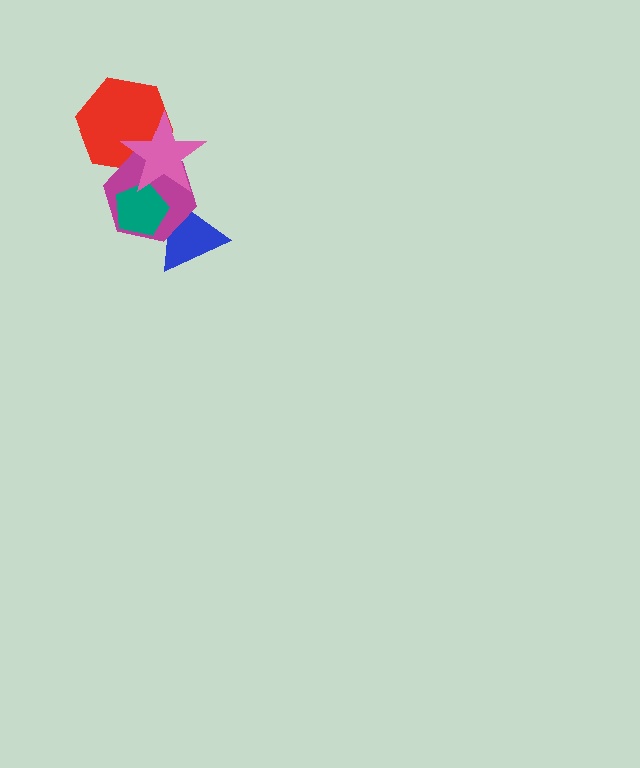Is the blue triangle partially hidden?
Yes, it is partially covered by another shape.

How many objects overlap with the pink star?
3 objects overlap with the pink star.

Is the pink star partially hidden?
No, no other shape covers it.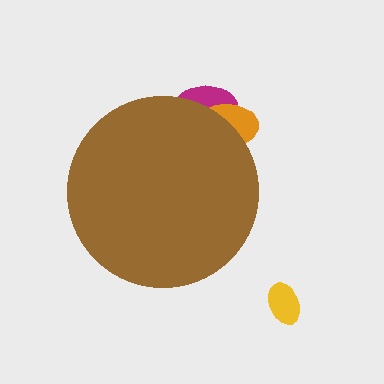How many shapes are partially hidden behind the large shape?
3 shapes are partially hidden.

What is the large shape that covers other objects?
A brown circle.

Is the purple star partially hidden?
Yes, the purple star is partially hidden behind the brown circle.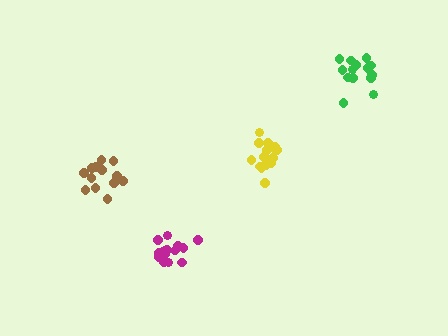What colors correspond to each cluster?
The clusters are colored: yellow, magenta, brown, green.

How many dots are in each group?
Group 1: 17 dots, Group 2: 14 dots, Group 3: 13 dots, Group 4: 14 dots (58 total).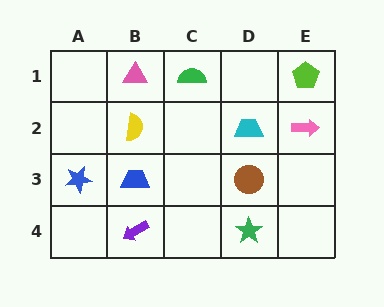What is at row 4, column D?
A green star.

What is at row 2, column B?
A yellow semicircle.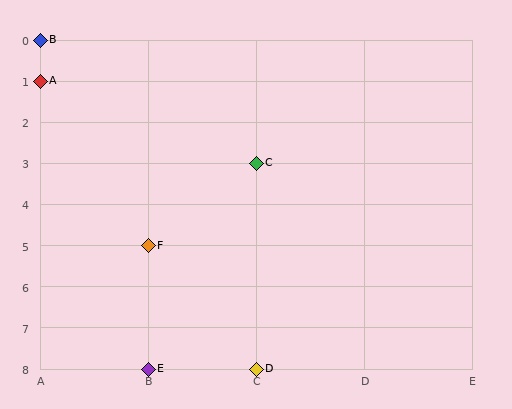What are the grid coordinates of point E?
Point E is at grid coordinates (B, 8).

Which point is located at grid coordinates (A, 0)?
Point B is at (A, 0).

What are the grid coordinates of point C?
Point C is at grid coordinates (C, 3).